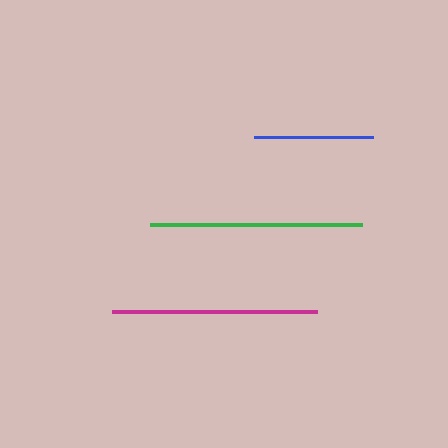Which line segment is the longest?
The green line is the longest at approximately 212 pixels.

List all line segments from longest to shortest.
From longest to shortest: green, magenta, blue.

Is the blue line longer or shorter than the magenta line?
The magenta line is longer than the blue line.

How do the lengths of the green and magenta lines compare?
The green and magenta lines are approximately the same length.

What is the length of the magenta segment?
The magenta segment is approximately 204 pixels long.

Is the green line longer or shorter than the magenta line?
The green line is longer than the magenta line.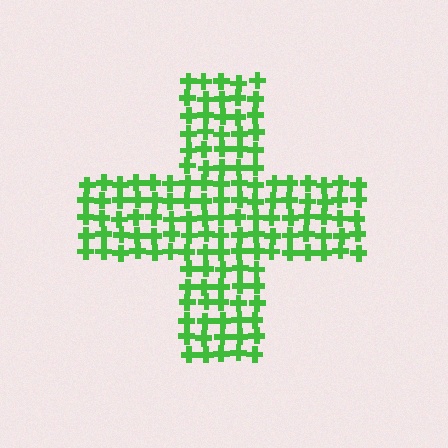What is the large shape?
The large shape is a cross.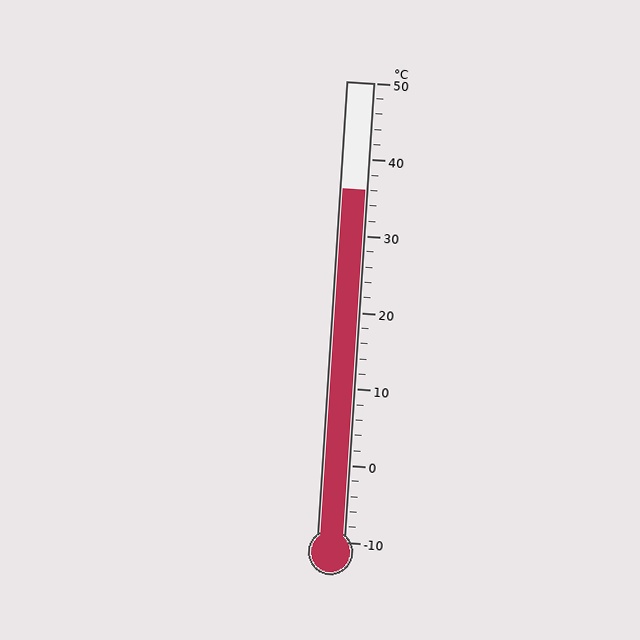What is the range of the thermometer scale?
The thermometer scale ranges from -10°C to 50°C.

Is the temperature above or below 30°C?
The temperature is above 30°C.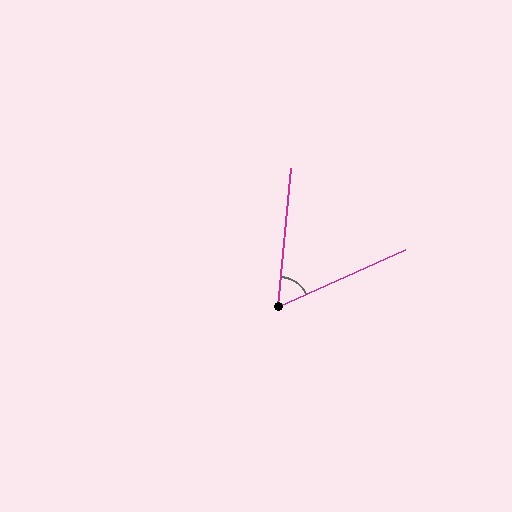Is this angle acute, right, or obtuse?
It is acute.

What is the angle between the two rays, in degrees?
Approximately 61 degrees.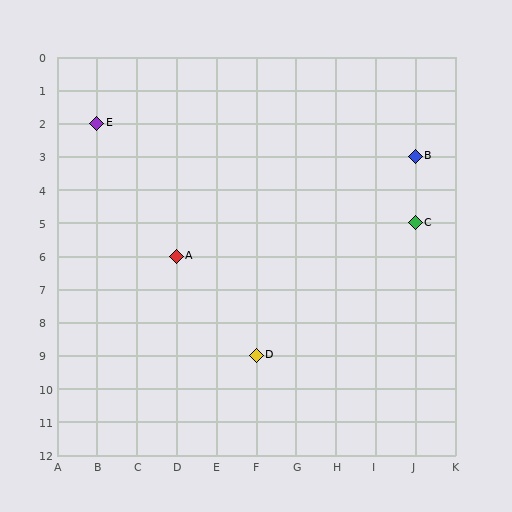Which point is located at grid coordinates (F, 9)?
Point D is at (F, 9).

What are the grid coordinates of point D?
Point D is at grid coordinates (F, 9).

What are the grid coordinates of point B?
Point B is at grid coordinates (J, 3).